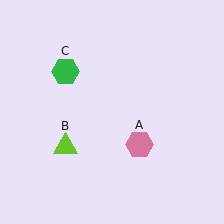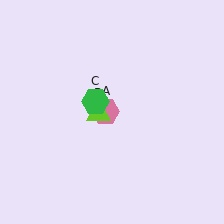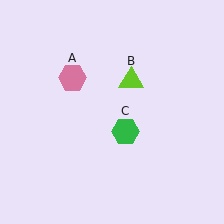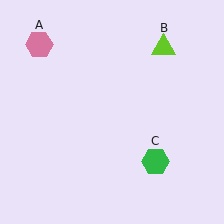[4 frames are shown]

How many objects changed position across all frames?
3 objects changed position: pink hexagon (object A), lime triangle (object B), green hexagon (object C).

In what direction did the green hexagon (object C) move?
The green hexagon (object C) moved down and to the right.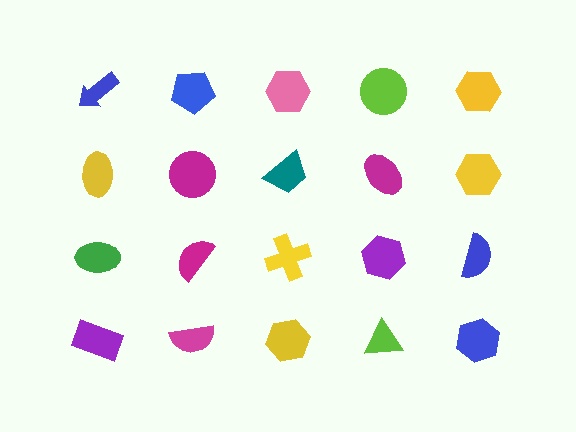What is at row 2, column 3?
A teal trapezoid.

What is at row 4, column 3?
A yellow hexagon.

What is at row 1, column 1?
A blue arrow.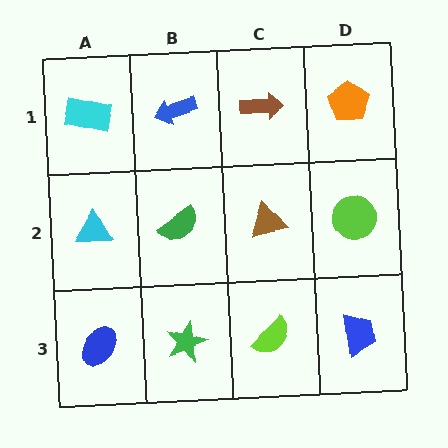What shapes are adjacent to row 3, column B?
A green semicircle (row 2, column B), a blue ellipse (row 3, column A), a lime semicircle (row 3, column C).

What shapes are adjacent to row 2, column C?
A brown arrow (row 1, column C), a lime semicircle (row 3, column C), a green semicircle (row 2, column B), a lime circle (row 2, column D).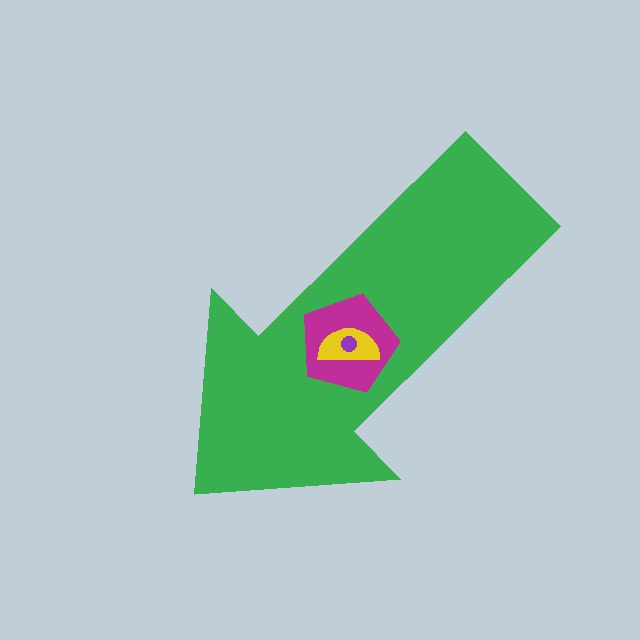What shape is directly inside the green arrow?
The magenta pentagon.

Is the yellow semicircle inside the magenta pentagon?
Yes.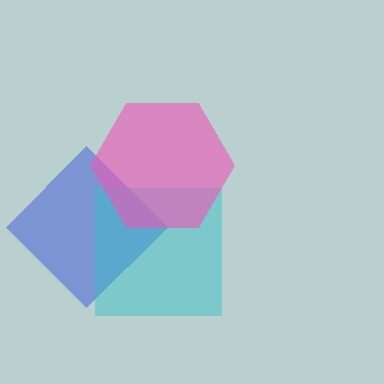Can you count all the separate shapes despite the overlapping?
Yes, there are 3 separate shapes.